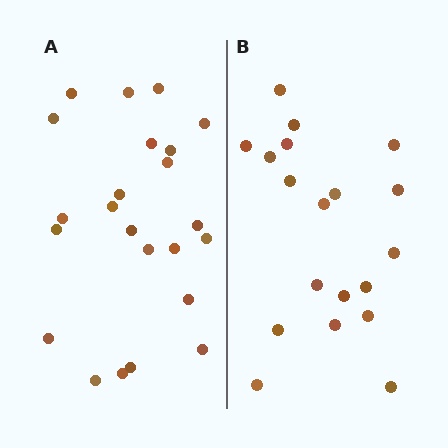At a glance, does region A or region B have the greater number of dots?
Region A (the left region) has more dots.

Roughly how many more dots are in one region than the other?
Region A has about 4 more dots than region B.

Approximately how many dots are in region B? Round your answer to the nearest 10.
About 20 dots. (The exact count is 19, which rounds to 20.)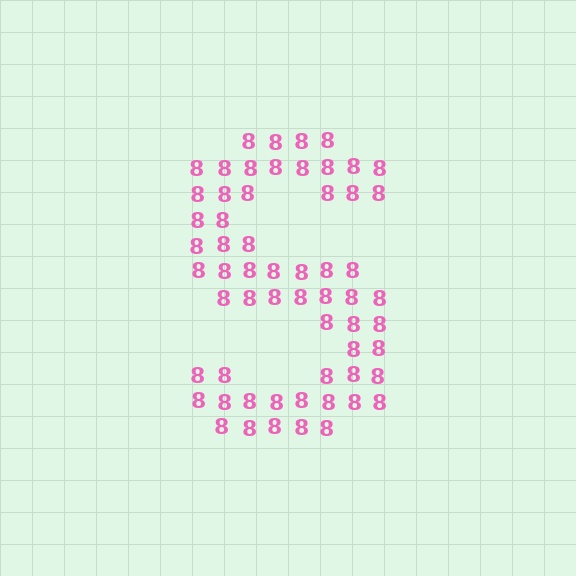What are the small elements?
The small elements are digit 8's.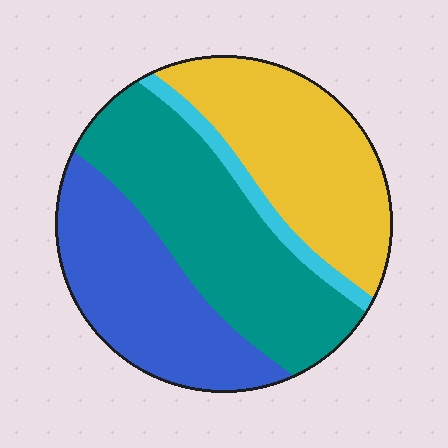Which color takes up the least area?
Cyan, at roughly 5%.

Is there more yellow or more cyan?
Yellow.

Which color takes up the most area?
Teal, at roughly 35%.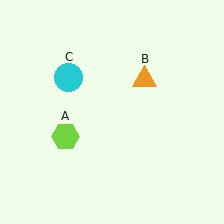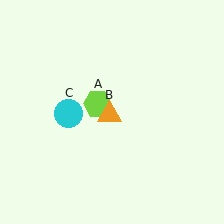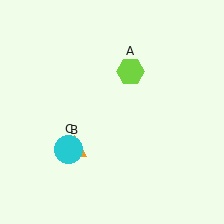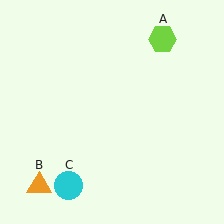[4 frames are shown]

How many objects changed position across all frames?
3 objects changed position: lime hexagon (object A), orange triangle (object B), cyan circle (object C).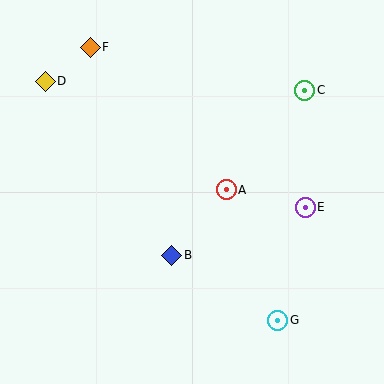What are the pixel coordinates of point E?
Point E is at (305, 207).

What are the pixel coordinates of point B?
Point B is at (172, 255).